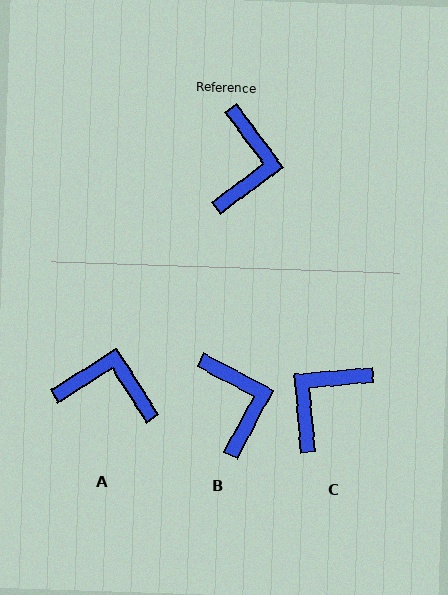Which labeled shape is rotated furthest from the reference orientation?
C, about 148 degrees away.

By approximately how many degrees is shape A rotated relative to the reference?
Approximately 86 degrees counter-clockwise.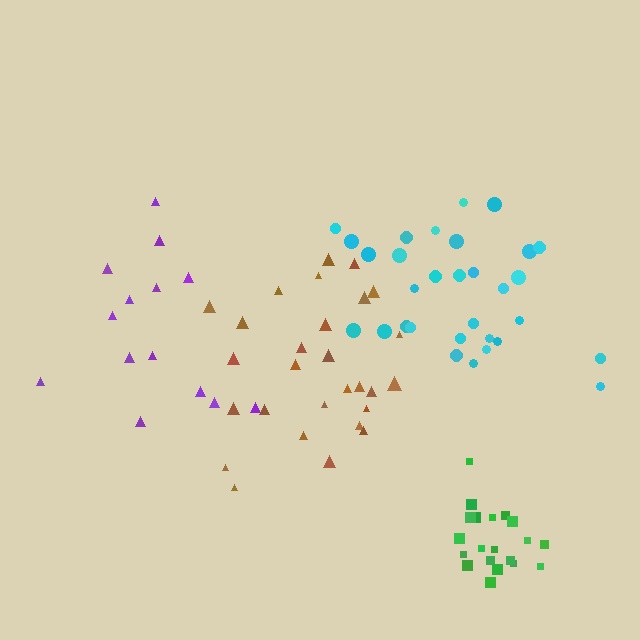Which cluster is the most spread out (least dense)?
Purple.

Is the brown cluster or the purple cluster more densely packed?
Brown.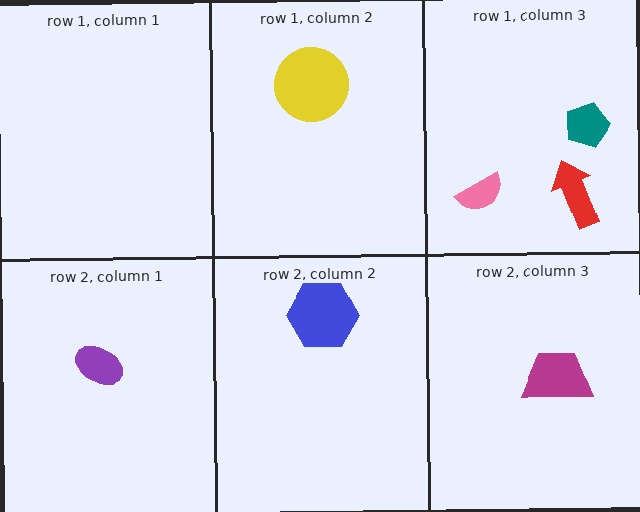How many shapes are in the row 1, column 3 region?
3.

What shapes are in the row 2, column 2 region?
The blue hexagon.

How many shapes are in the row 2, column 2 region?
1.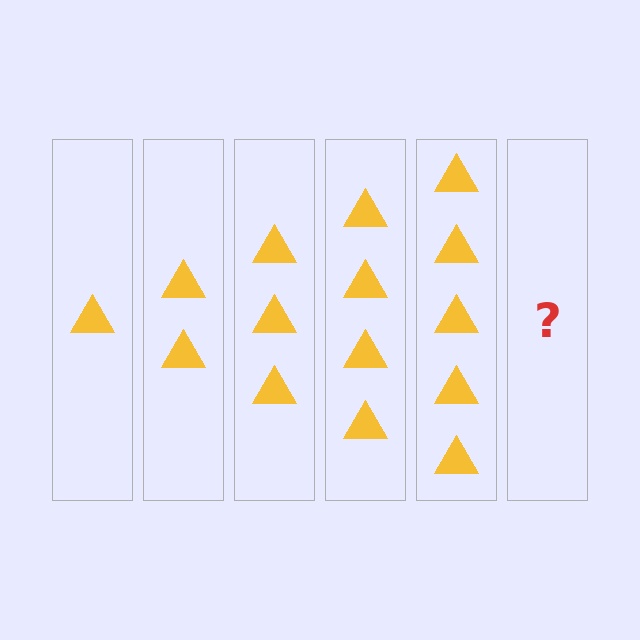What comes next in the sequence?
The next element should be 6 triangles.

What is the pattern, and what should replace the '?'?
The pattern is that each step adds one more triangle. The '?' should be 6 triangles.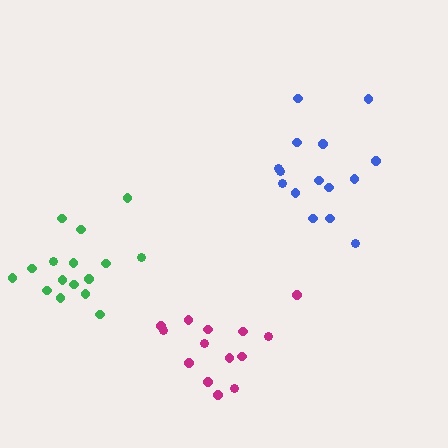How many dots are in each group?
Group 1: 14 dots, Group 2: 15 dots, Group 3: 16 dots (45 total).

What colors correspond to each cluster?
The clusters are colored: magenta, blue, green.